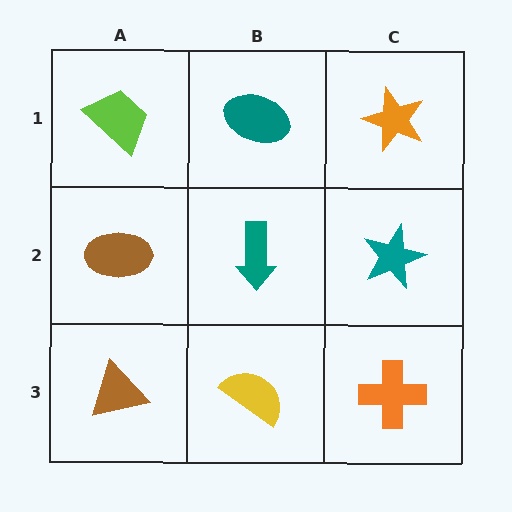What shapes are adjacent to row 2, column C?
An orange star (row 1, column C), an orange cross (row 3, column C), a teal arrow (row 2, column B).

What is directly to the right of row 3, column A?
A yellow semicircle.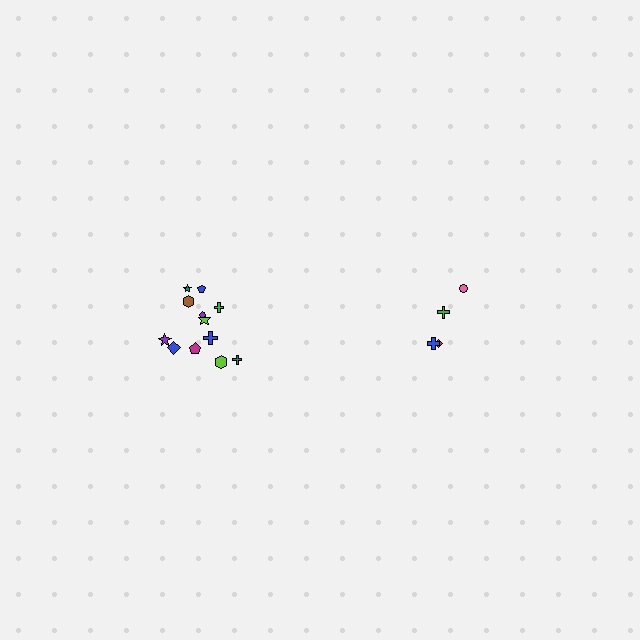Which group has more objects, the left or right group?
The left group.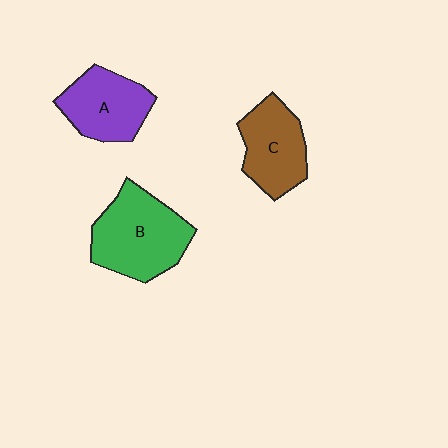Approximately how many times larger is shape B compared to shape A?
Approximately 1.3 times.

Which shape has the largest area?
Shape B (green).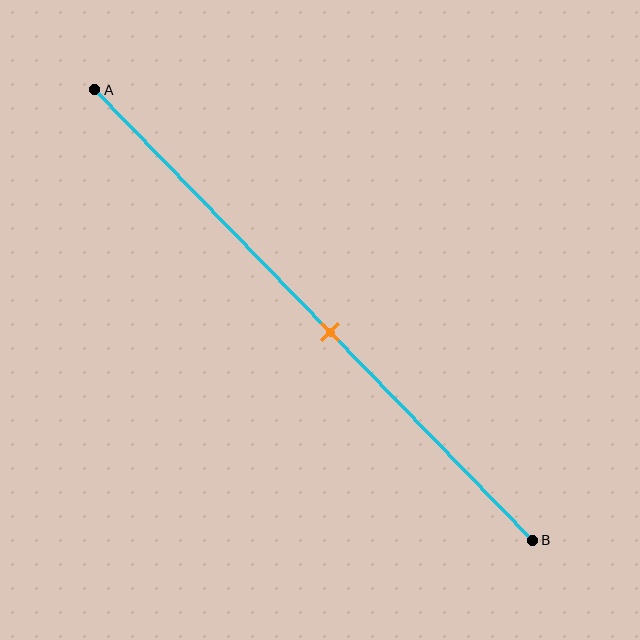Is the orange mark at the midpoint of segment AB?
No, the mark is at about 55% from A, not at the 50% midpoint.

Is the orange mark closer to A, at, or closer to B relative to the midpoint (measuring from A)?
The orange mark is closer to point B than the midpoint of segment AB.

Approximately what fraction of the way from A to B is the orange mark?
The orange mark is approximately 55% of the way from A to B.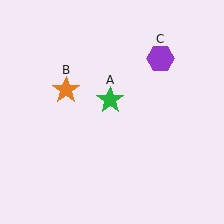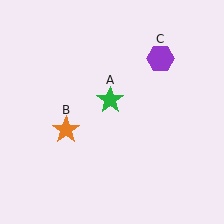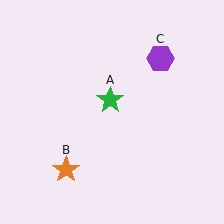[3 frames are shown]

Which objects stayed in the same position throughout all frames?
Green star (object A) and purple hexagon (object C) remained stationary.